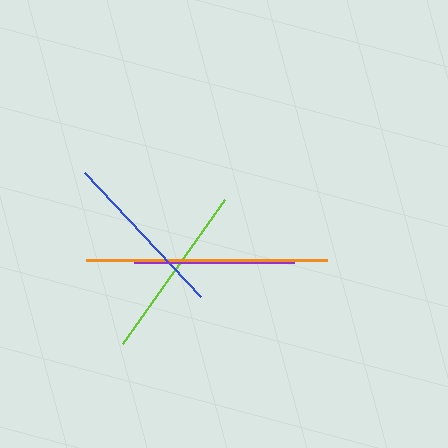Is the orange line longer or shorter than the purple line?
The orange line is longer than the purple line.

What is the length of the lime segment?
The lime segment is approximately 177 pixels long.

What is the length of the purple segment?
The purple segment is approximately 161 pixels long.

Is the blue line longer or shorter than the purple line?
The blue line is longer than the purple line.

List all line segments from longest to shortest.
From longest to shortest: orange, lime, blue, purple.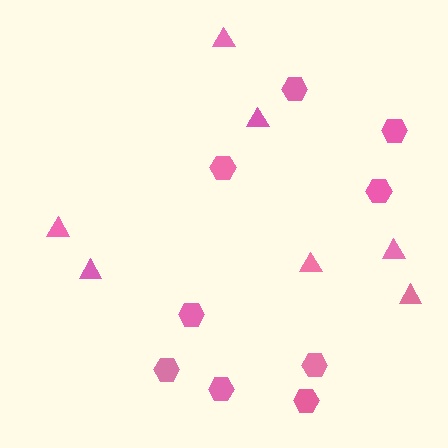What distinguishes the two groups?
There are 2 groups: one group of triangles (7) and one group of hexagons (9).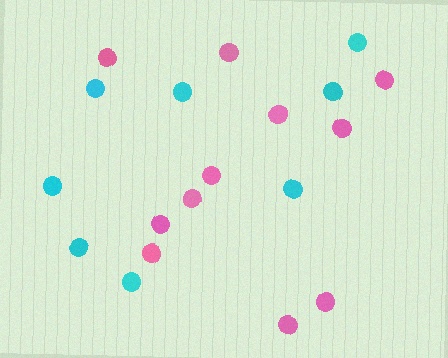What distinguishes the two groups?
There are 2 groups: one group of cyan circles (8) and one group of pink circles (11).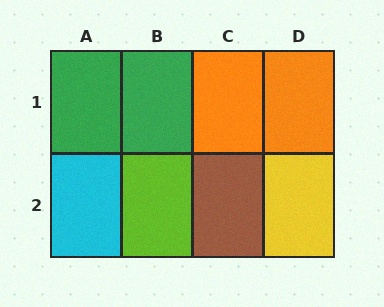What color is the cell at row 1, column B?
Green.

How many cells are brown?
1 cell is brown.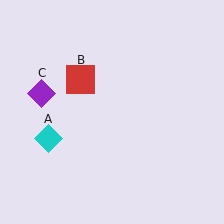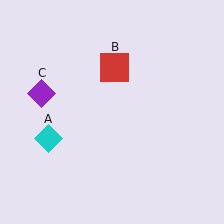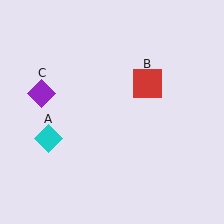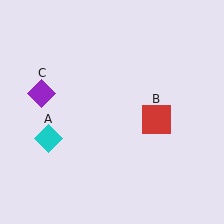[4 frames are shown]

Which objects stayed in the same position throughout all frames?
Cyan diamond (object A) and purple diamond (object C) remained stationary.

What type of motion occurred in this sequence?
The red square (object B) rotated clockwise around the center of the scene.